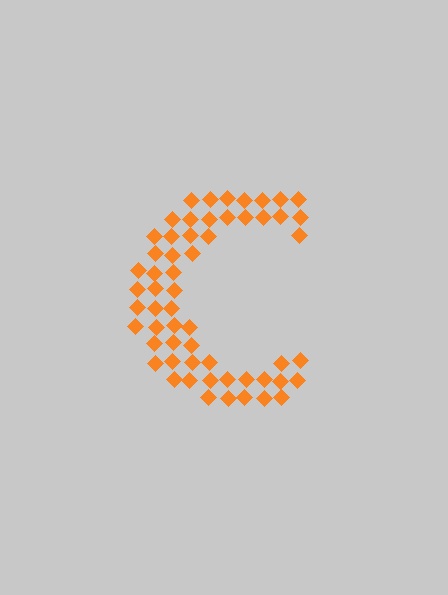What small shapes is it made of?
It is made of small diamonds.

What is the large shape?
The large shape is the letter C.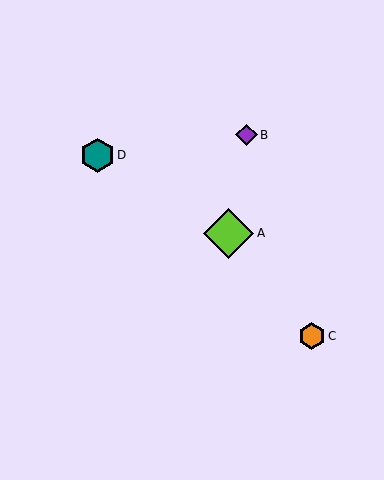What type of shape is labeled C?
Shape C is an orange hexagon.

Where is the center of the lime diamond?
The center of the lime diamond is at (228, 233).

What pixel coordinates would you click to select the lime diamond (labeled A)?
Click at (228, 233) to select the lime diamond A.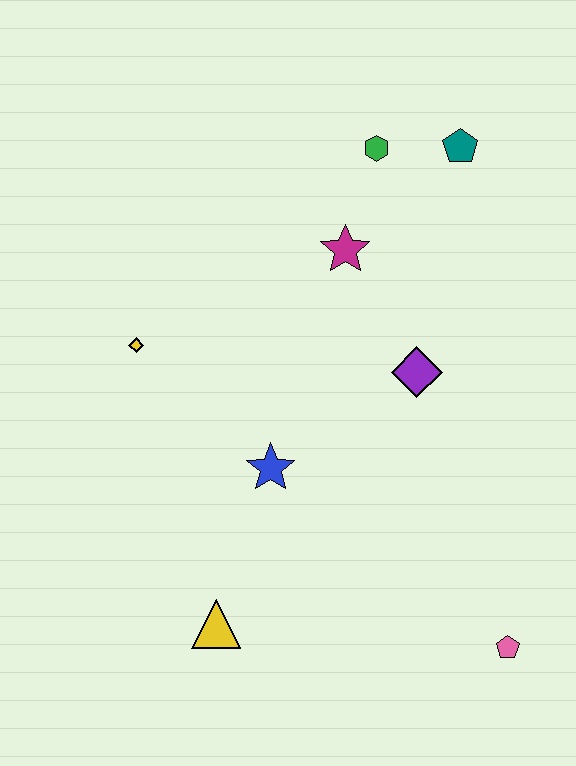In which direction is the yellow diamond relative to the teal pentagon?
The yellow diamond is to the left of the teal pentagon.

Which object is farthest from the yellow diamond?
The pink pentagon is farthest from the yellow diamond.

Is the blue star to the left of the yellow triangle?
No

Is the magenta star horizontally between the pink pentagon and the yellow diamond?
Yes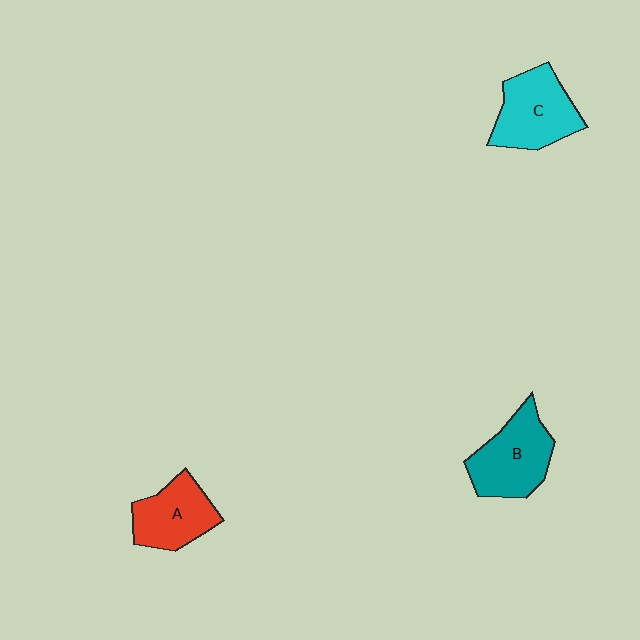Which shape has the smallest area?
Shape A (red).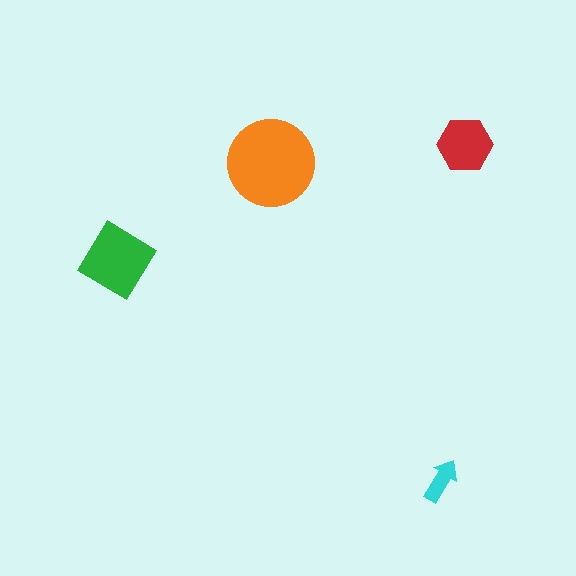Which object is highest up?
The red hexagon is topmost.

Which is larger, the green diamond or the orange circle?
The orange circle.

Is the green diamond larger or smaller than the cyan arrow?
Larger.